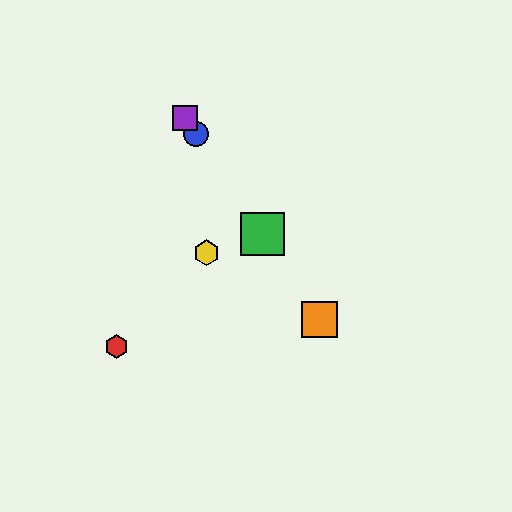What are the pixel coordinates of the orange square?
The orange square is at (319, 319).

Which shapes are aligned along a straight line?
The blue circle, the green square, the purple square, the orange square are aligned along a straight line.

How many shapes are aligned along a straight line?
4 shapes (the blue circle, the green square, the purple square, the orange square) are aligned along a straight line.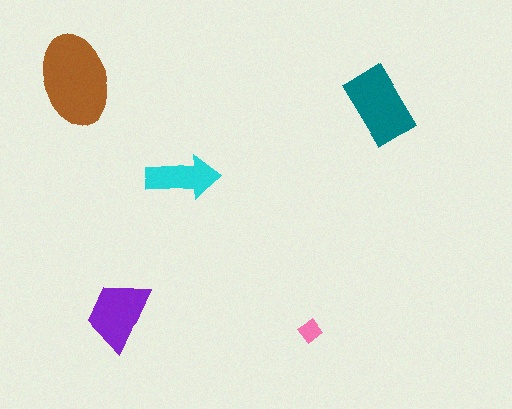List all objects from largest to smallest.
The brown ellipse, the teal rectangle, the purple trapezoid, the cyan arrow, the pink diamond.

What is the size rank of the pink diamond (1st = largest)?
5th.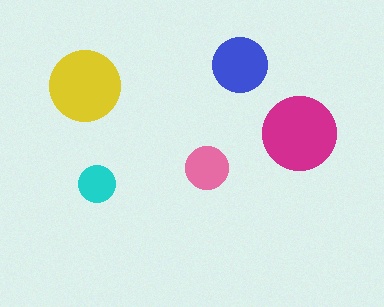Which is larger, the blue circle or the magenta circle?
The magenta one.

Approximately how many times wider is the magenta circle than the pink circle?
About 1.5 times wider.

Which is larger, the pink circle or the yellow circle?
The yellow one.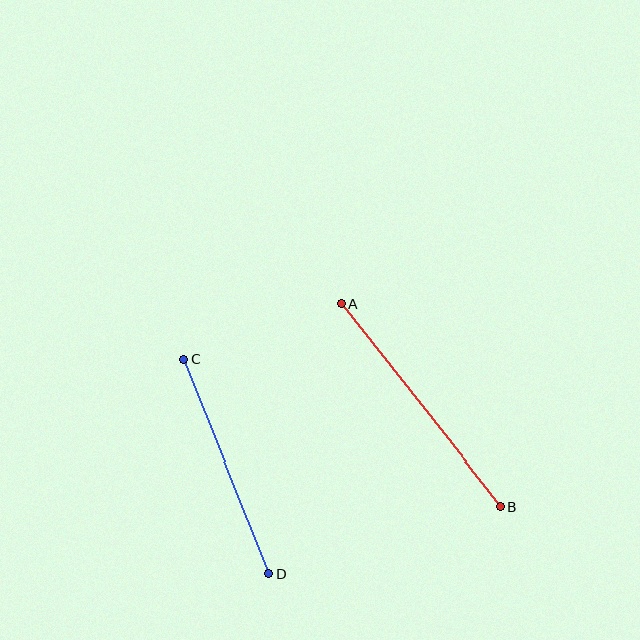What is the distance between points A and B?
The distance is approximately 258 pixels.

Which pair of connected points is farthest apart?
Points A and B are farthest apart.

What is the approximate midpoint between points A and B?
The midpoint is at approximately (421, 405) pixels.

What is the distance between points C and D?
The distance is approximately 231 pixels.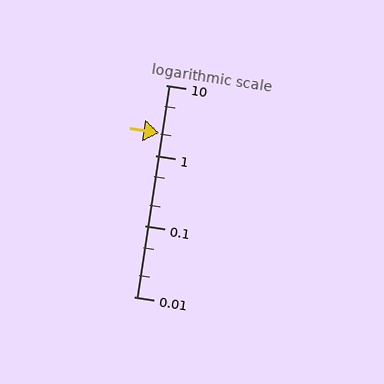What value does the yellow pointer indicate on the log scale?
The pointer indicates approximately 2.1.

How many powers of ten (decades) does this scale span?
The scale spans 3 decades, from 0.01 to 10.